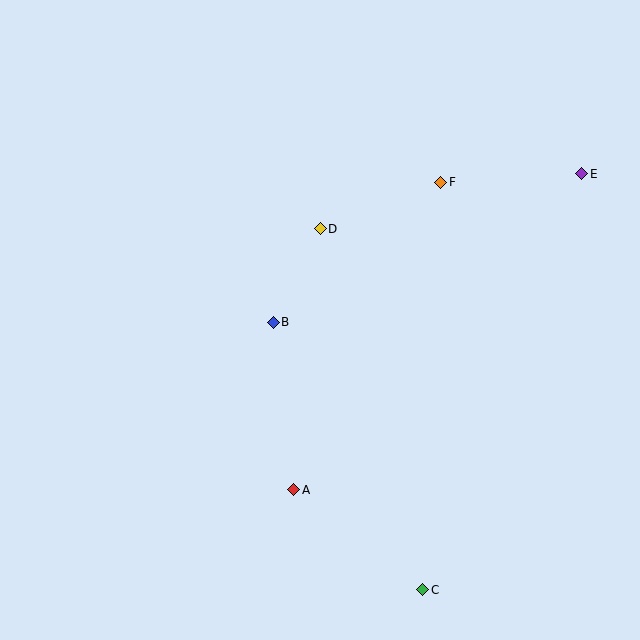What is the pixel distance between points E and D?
The distance between E and D is 267 pixels.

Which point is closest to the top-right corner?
Point E is closest to the top-right corner.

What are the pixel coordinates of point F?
Point F is at (441, 182).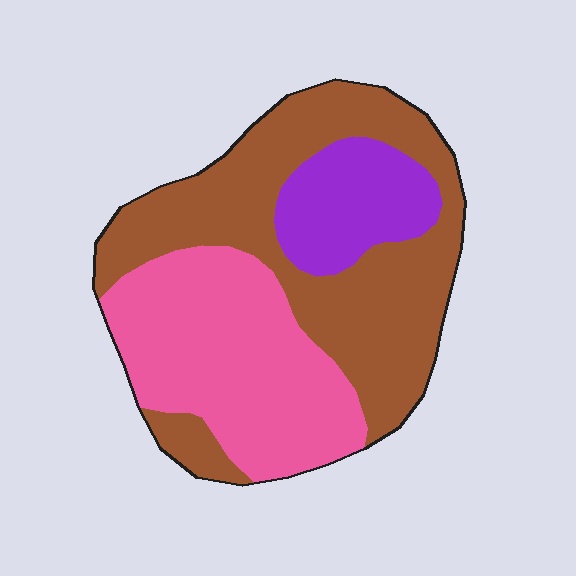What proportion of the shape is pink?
Pink covers 36% of the shape.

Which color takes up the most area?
Brown, at roughly 50%.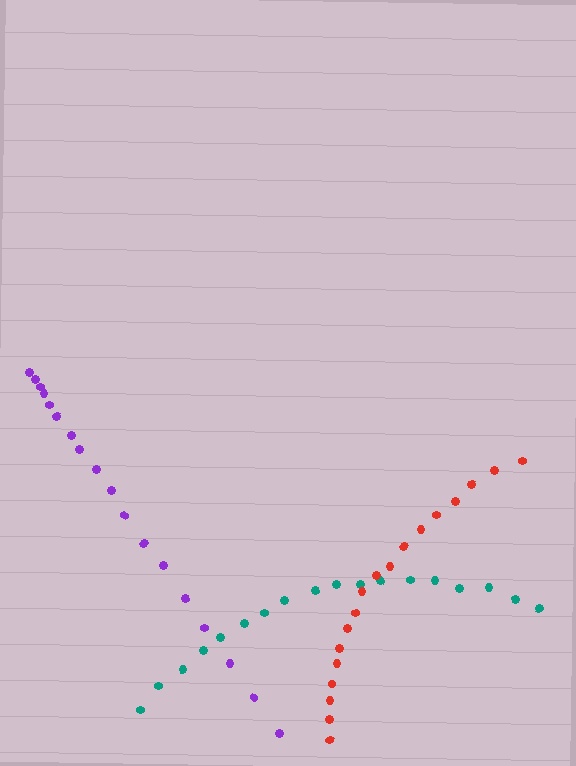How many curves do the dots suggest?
There are 3 distinct paths.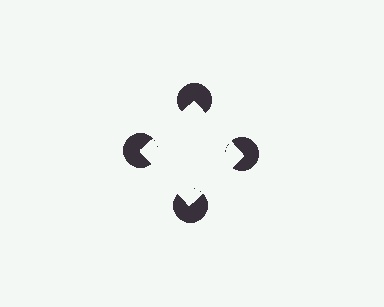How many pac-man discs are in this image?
There are 4 — one at each vertex of the illusory square.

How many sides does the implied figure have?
4 sides.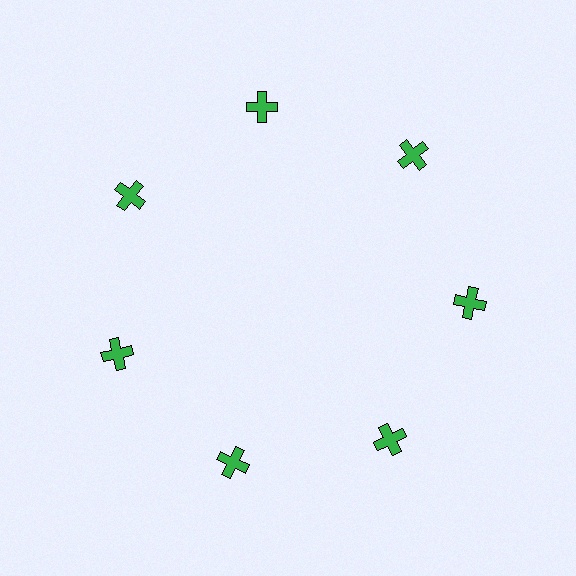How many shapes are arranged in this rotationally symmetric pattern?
There are 7 shapes, arranged in 7 groups of 1.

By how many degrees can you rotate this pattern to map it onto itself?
The pattern maps onto itself every 51 degrees of rotation.